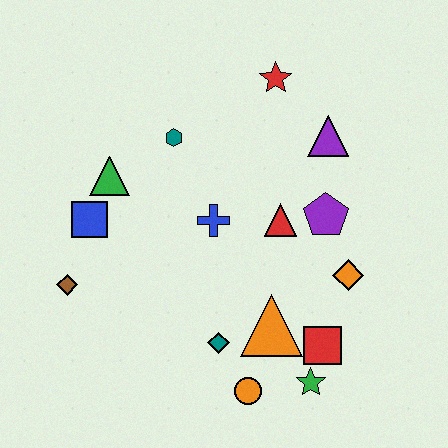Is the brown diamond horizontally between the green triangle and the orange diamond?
No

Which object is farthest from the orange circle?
The red star is farthest from the orange circle.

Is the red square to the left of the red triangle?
No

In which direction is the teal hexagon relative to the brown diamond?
The teal hexagon is above the brown diamond.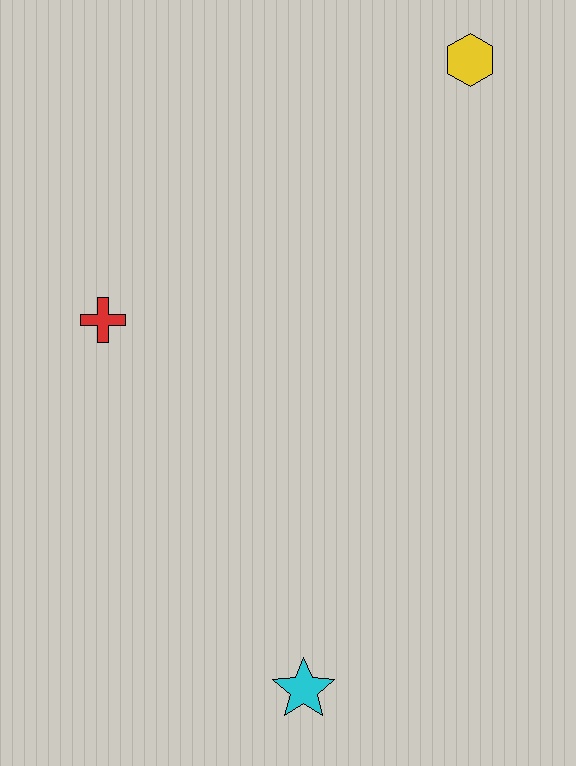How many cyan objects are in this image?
There is 1 cyan object.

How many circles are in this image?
There are no circles.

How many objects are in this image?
There are 3 objects.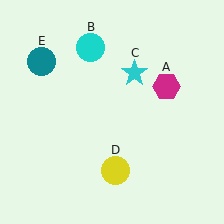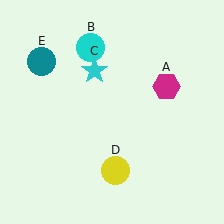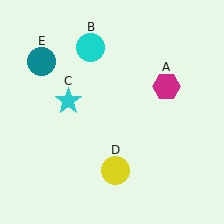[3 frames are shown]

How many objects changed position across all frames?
1 object changed position: cyan star (object C).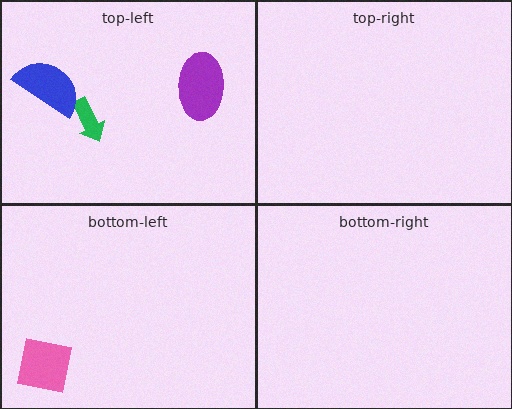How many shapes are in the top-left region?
3.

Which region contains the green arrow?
The top-left region.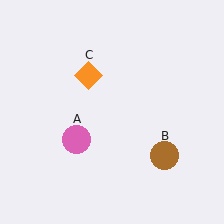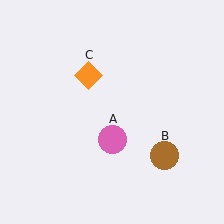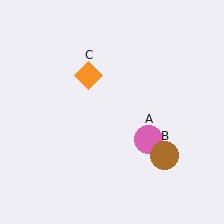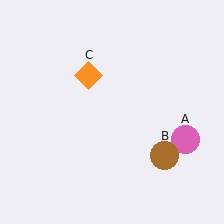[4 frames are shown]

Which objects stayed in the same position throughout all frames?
Brown circle (object B) and orange diamond (object C) remained stationary.